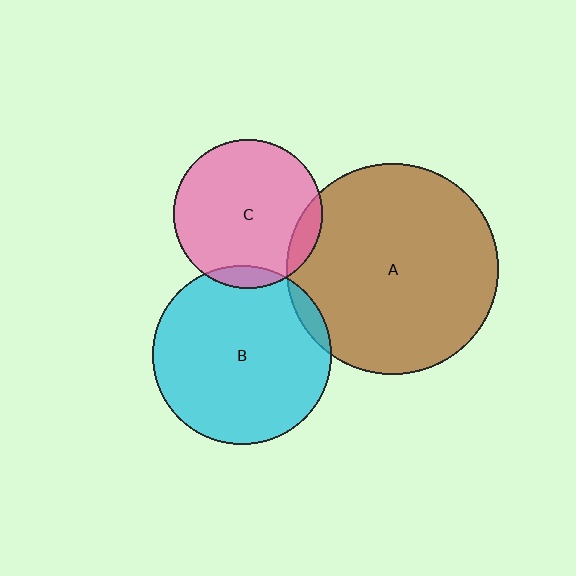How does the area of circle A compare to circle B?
Approximately 1.4 times.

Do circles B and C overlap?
Yes.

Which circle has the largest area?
Circle A (brown).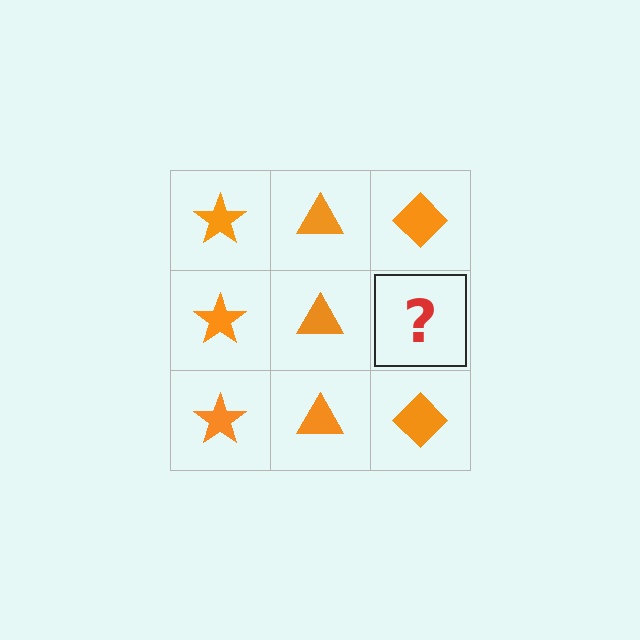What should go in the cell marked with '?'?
The missing cell should contain an orange diamond.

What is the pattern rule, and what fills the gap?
The rule is that each column has a consistent shape. The gap should be filled with an orange diamond.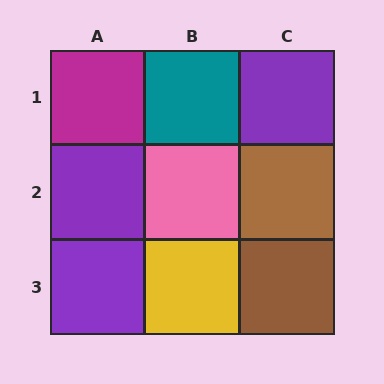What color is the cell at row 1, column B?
Teal.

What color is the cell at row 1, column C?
Purple.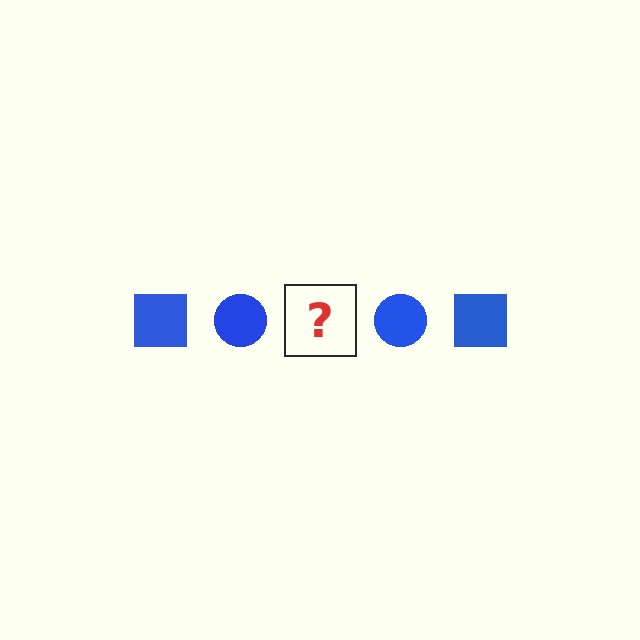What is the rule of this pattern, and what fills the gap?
The rule is that the pattern cycles through square, circle shapes in blue. The gap should be filled with a blue square.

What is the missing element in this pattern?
The missing element is a blue square.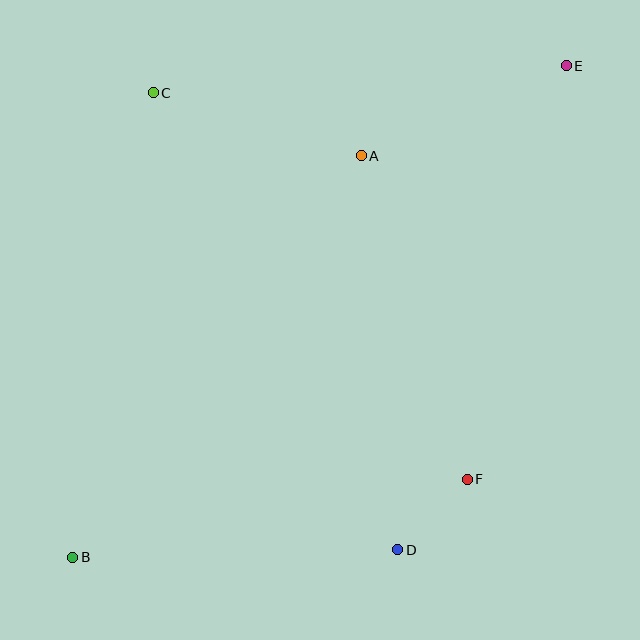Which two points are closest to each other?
Points D and F are closest to each other.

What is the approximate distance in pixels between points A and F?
The distance between A and F is approximately 341 pixels.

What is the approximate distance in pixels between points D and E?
The distance between D and E is approximately 512 pixels.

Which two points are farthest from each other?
Points B and E are farthest from each other.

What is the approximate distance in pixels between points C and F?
The distance between C and F is approximately 498 pixels.